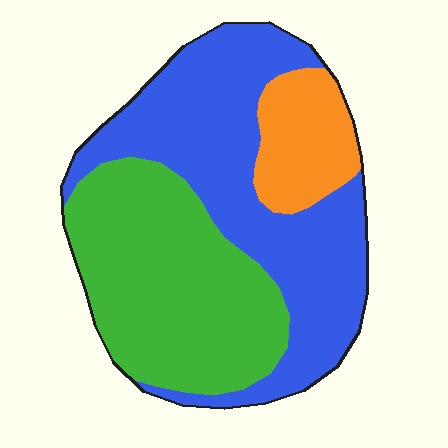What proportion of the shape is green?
Green covers roughly 40% of the shape.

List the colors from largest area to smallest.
From largest to smallest: blue, green, orange.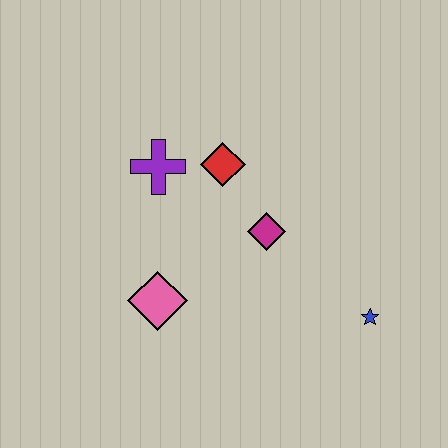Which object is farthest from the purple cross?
The blue star is farthest from the purple cross.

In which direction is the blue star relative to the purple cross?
The blue star is to the right of the purple cross.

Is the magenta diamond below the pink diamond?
No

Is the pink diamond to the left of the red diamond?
Yes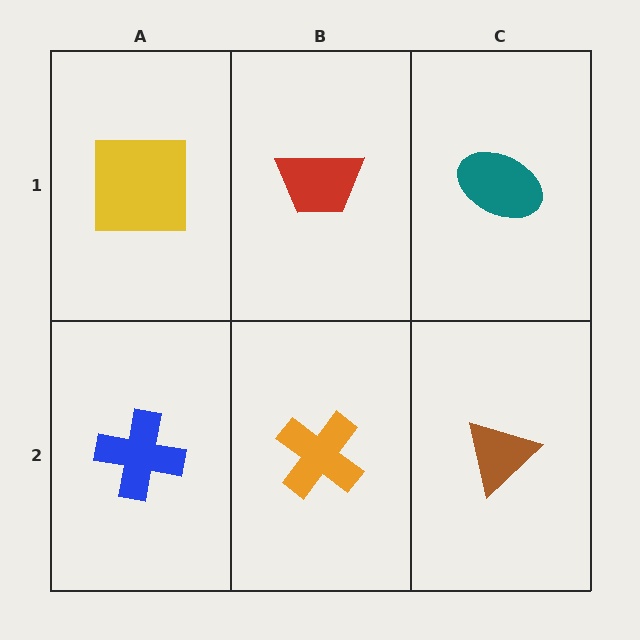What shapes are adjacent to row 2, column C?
A teal ellipse (row 1, column C), an orange cross (row 2, column B).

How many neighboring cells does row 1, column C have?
2.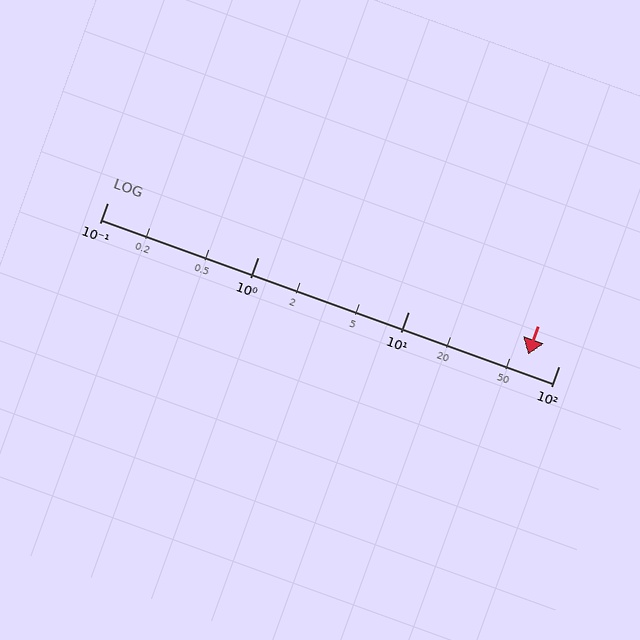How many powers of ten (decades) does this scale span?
The scale spans 3 decades, from 0.1 to 100.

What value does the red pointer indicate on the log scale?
The pointer indicates approximately 63.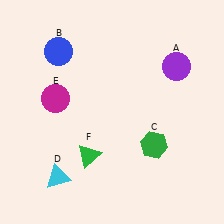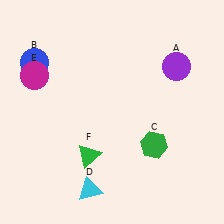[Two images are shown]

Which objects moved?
The objects that moved are: the blue circle (B), the cyan triangle (D), the magenta circle (E).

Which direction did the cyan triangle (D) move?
The cyan triangle (D) moved right.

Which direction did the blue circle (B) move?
The blue circle (B) moved left.